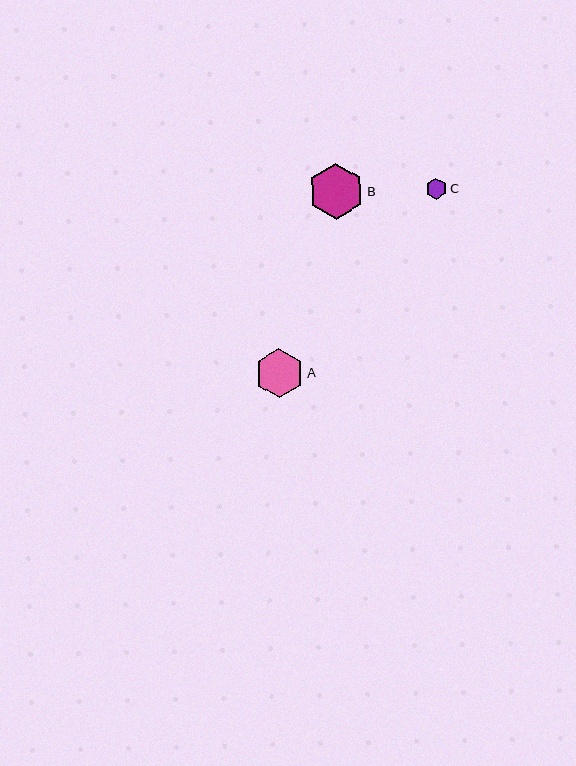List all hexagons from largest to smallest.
From largest to smallest: B, A, C.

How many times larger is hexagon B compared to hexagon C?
Hexagon B is approximately 2.7 times the size of hexagon C.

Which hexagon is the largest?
Hexagon B is the largest with a size of approximately 56 pixels.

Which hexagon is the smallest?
Hexagon C is the smallest with a size of approximately 21 pixels.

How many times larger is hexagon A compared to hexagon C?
Hexagon A is approximately 2.4 times the size of hexagon C.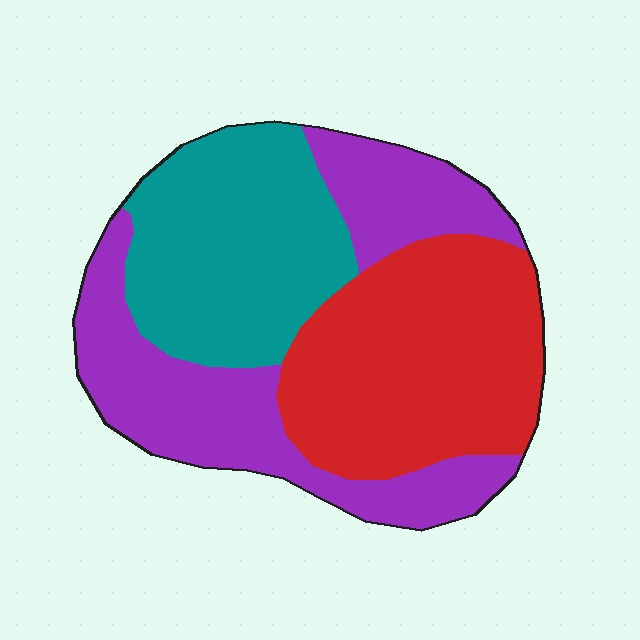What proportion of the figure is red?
Red takes up about one third (1/3) of the figure.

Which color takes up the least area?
Teal, at roughly 30%.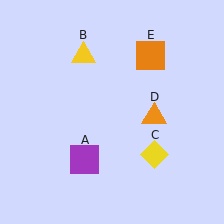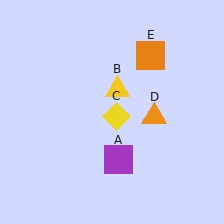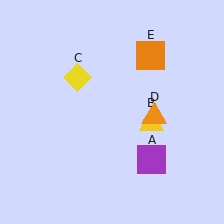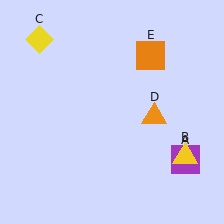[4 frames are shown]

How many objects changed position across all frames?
3 objects changed position: purple square (object A), yellow triangle (object B), yellow diamond (object C).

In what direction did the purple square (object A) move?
The purple square (object A) moved right.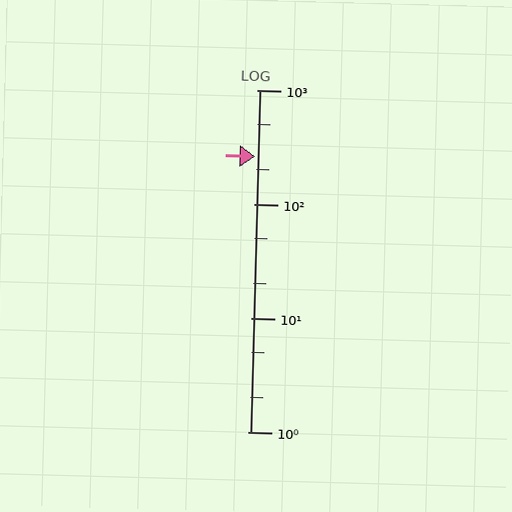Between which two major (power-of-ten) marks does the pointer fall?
The pointer is between 100 and 1000.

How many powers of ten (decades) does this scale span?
The scale spans 3 decades, from 1 to 1000.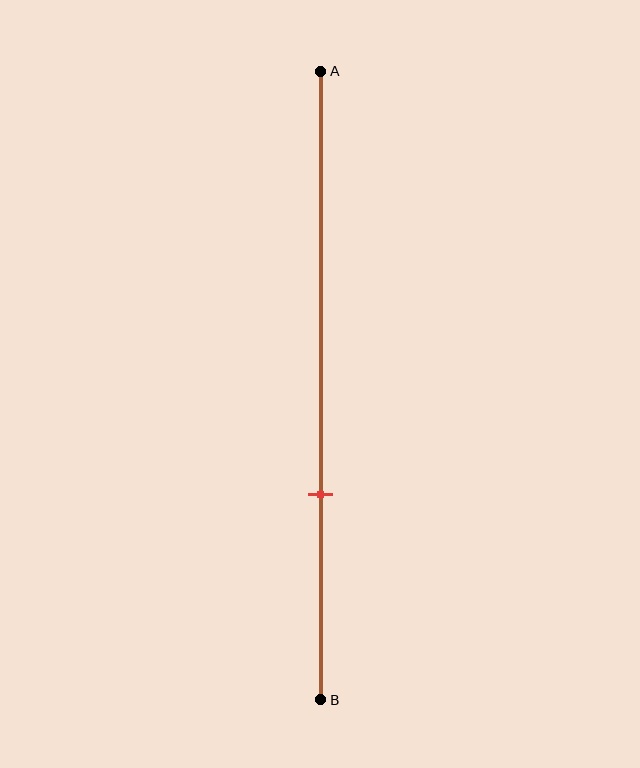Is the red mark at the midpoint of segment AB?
No, the mark is at about 65% from A, not at the 50% midpoint.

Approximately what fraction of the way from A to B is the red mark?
The red mark is approximately 65% of the way from A to B.